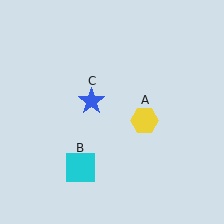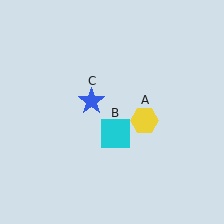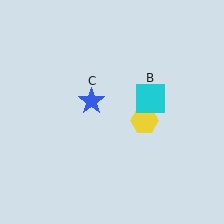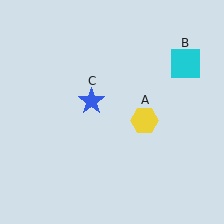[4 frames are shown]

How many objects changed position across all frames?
1 object changed position: cyan square (object B).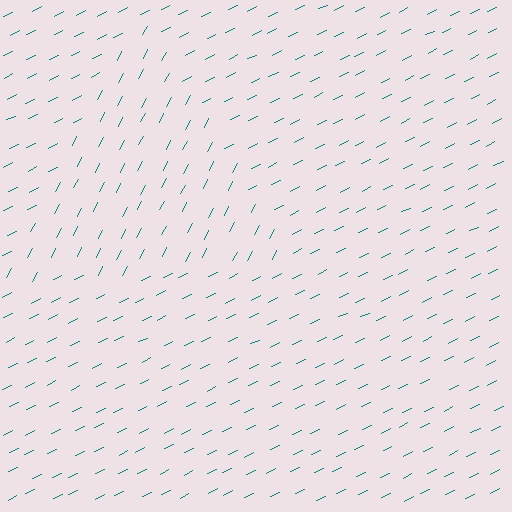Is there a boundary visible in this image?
Yes, there is a texture boundary formed by a change in line orientation.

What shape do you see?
I see a triangle.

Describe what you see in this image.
The image is filled with small teal line segments. A triangle region in the image has lines oriented differently from the surrounding lines, creating a visible texture boundary.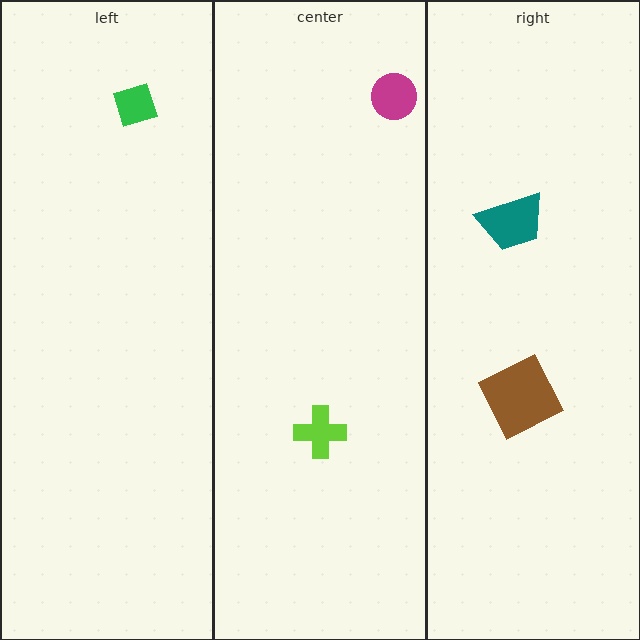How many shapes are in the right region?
2.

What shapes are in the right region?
The brown square, the teal trapezoid.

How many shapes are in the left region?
1.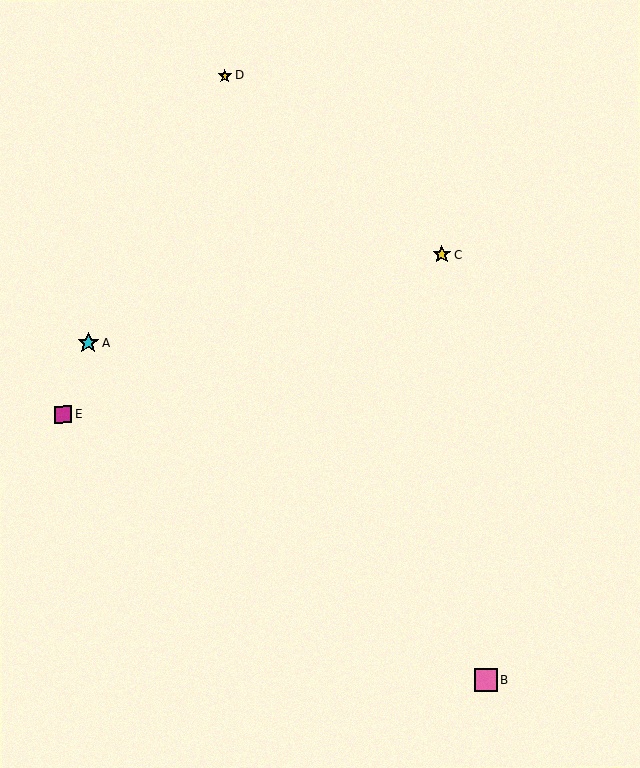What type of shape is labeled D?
Shape D is a yellow star.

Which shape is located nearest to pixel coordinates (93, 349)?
The cyan star (labeled A) at (88, 344) is nearest to that location.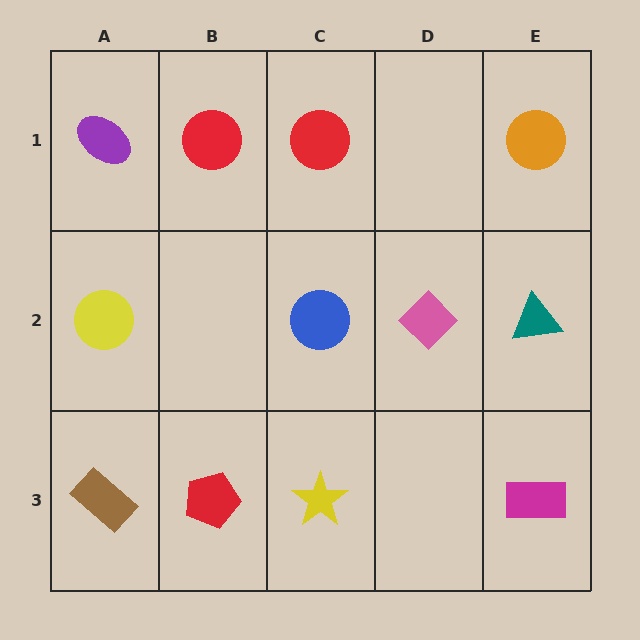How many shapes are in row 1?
4 shapes.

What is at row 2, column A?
A yellow circle.